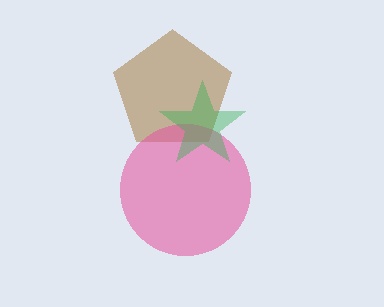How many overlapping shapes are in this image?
There are 3 overlapping shapes in the image.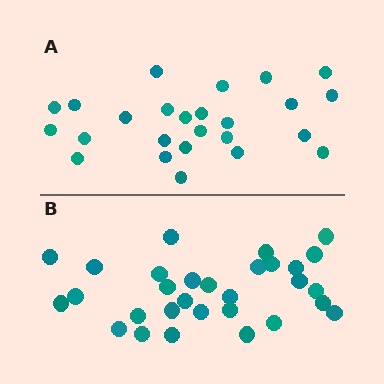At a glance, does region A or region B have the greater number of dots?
Region B (the bottom region) has more dots.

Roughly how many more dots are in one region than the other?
Region B has about 5 more dots than region A.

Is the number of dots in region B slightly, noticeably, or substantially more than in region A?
Region B has only slightly more — the two regions are fairly close. The ratio is roughly 1.2 to 1.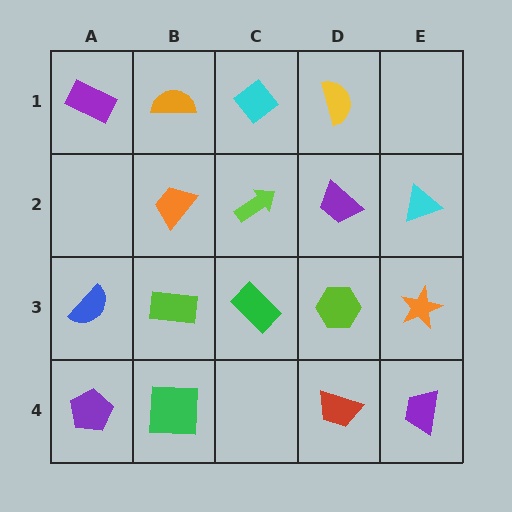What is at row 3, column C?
A green rectangle.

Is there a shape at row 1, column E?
No, that cell is empty.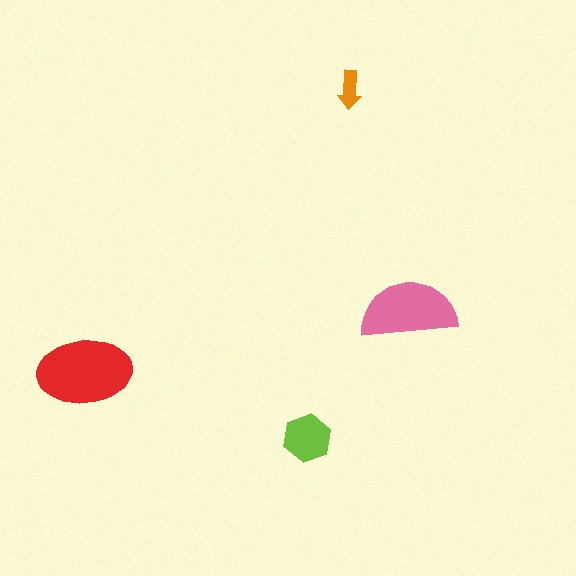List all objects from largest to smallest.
The red ellipse, the pink semicircle, the lime hexagon, the orange arrow.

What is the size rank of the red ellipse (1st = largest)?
1st.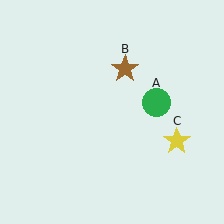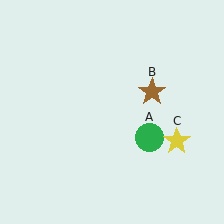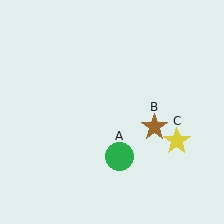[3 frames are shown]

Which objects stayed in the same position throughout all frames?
Yellow star (object C) remained stationary.